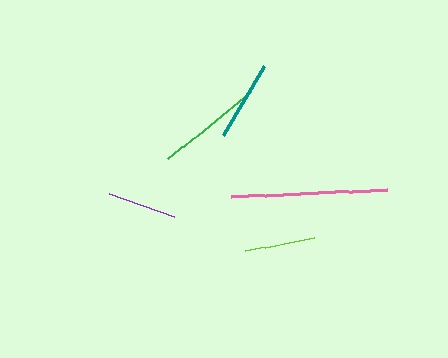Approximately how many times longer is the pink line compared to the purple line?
The pink line is approximately 2.3 times the length of the purple line.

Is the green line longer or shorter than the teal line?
The green line is longer than the teal line.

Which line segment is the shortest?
The purple line is the shortest at approximately 69 pixels.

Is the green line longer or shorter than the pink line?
The pink line is longer than the green line.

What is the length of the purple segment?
The purple segment is approximately 69 pixels long.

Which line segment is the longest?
The pink line is the longest at approximately 157 pixels.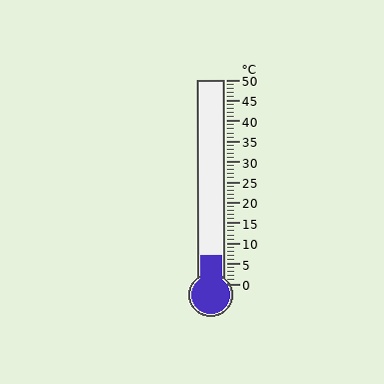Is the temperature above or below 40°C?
The temperature is below 40°C.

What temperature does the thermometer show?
The thermometer shows approximately 7°C.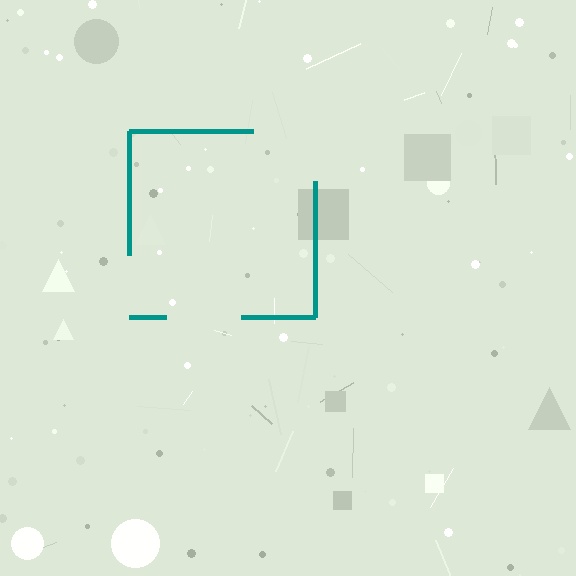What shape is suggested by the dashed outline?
The dashed outline suggests a square.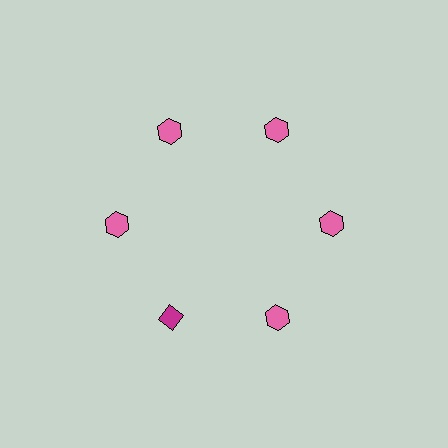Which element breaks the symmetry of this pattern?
The magenta diamond at roughly the 7 o'clock position breaks the symmetry. All other shapes are pink hexagons.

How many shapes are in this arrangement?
There are 6 shapes arranged in a ring pattern.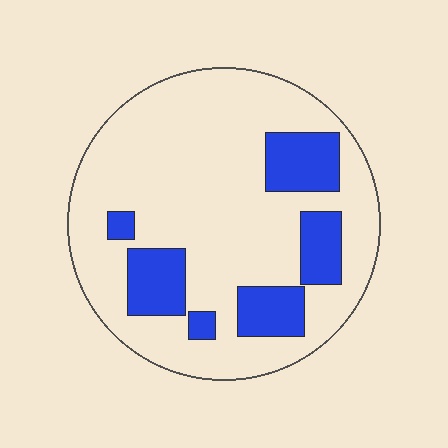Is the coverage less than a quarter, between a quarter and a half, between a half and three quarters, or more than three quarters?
Less than a quarter.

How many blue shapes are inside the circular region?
6.